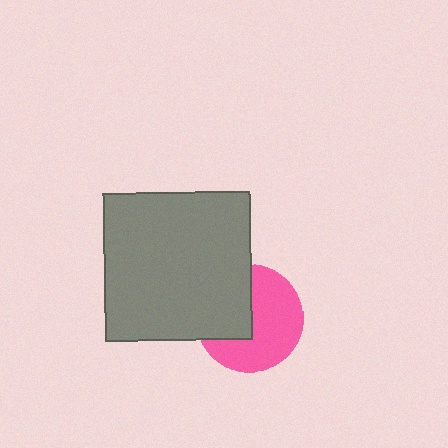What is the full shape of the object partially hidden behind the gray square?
The partially hidden object is a pink circle.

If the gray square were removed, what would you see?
You would see the complete pink circle.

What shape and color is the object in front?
The object in front is a gray square.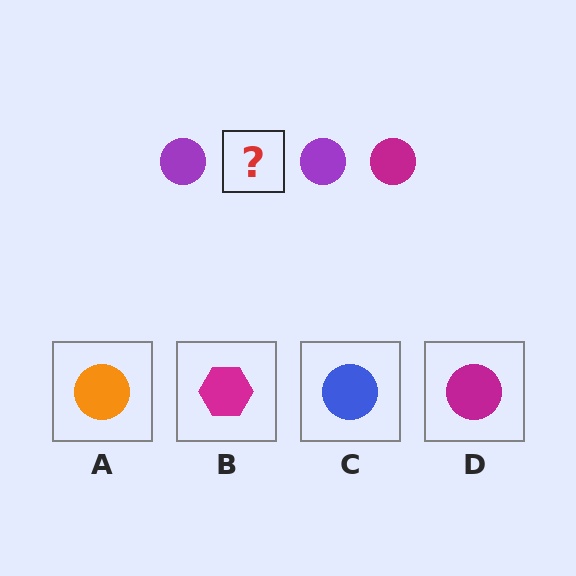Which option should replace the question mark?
Option D.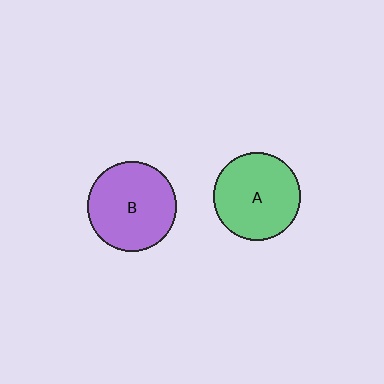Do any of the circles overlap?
No, none of the circles overlap.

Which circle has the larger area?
Circle B (purple).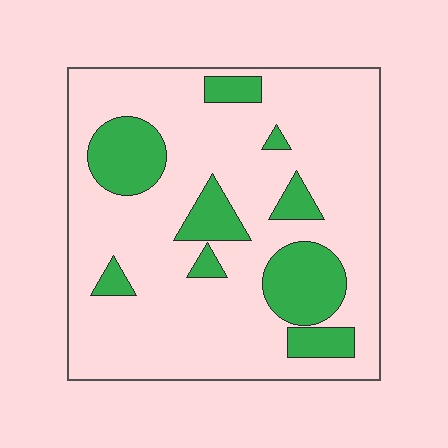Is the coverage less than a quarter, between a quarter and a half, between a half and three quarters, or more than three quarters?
Less than a quarter.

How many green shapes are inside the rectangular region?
9.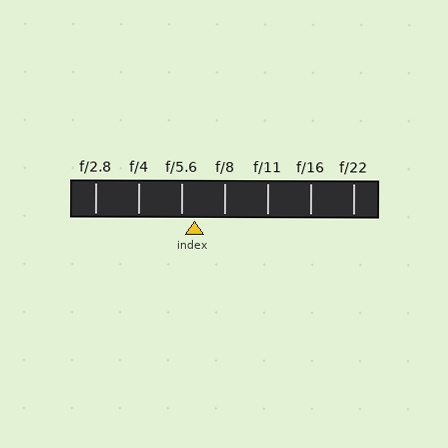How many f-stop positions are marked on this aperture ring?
There are 7 f-stop positions marked.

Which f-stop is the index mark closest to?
The index mark is closest to f/5.6.